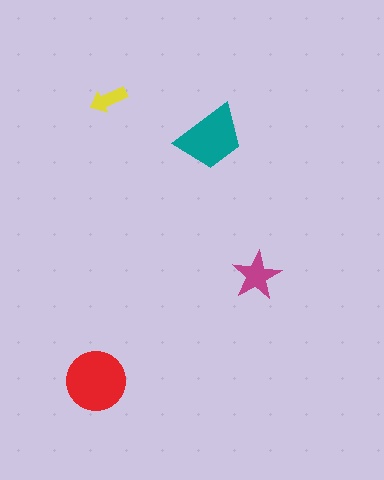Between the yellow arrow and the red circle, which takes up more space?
The red circle.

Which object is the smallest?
The yellow arrow.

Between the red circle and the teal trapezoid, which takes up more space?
The red circle.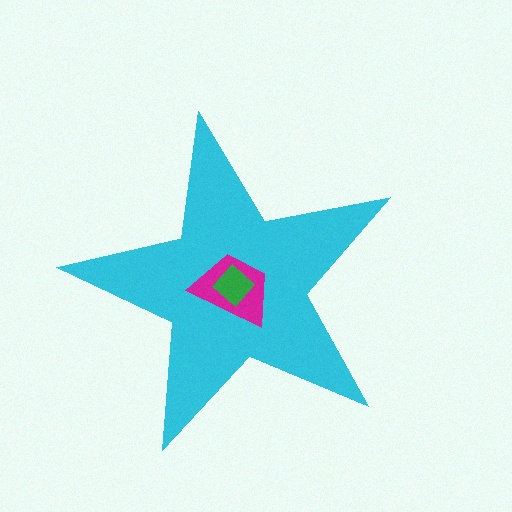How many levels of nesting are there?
3.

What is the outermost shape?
The cyan star.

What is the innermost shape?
The green diamond.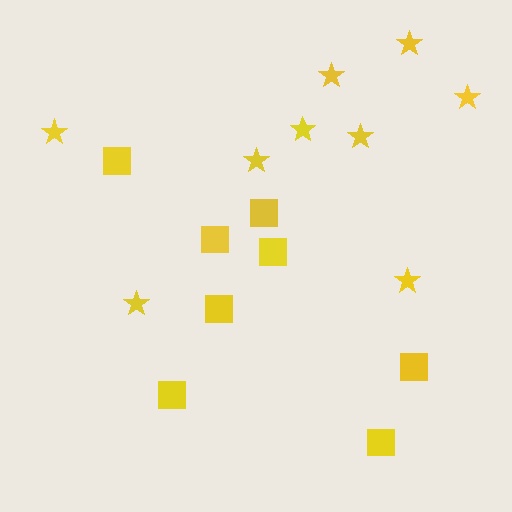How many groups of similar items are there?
There are 2 groups: one group of squares (8) and one group of stars (9).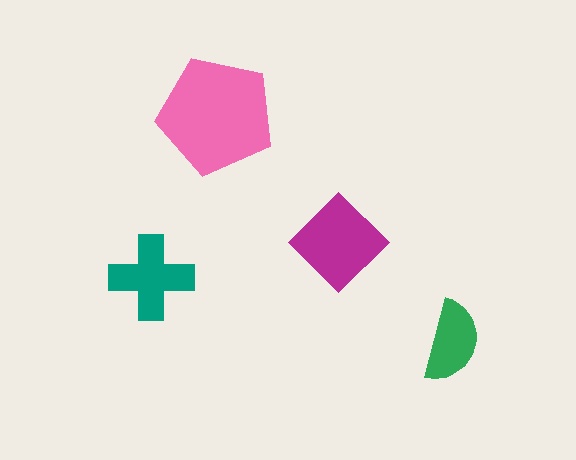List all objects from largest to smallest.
The pink pentagon, the magenta diamond, the teal cross, the green semicircle.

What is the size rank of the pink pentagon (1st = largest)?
1st.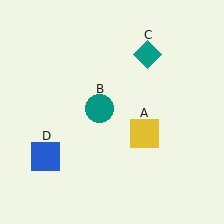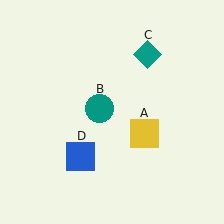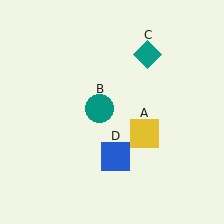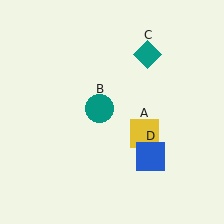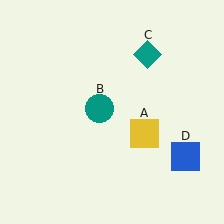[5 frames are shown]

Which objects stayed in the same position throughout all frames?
Yellow square (object A) and teal circle (object B) and teal diamond (object C) remained stationary.